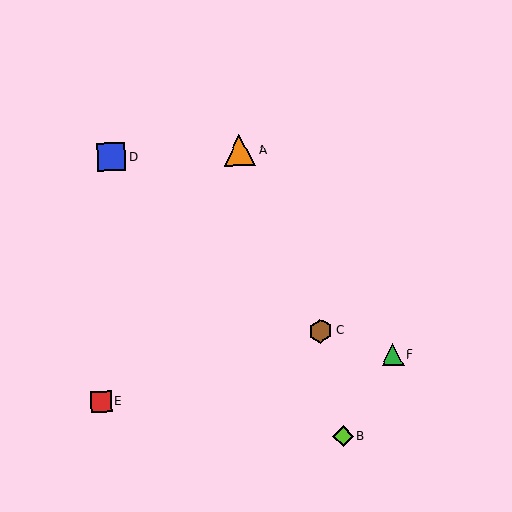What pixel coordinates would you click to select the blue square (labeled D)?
Click at (111, 157) to select the blue square D.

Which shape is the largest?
The orange triangle (labeled A) is the largest.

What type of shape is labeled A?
Shape A is an orange triangle.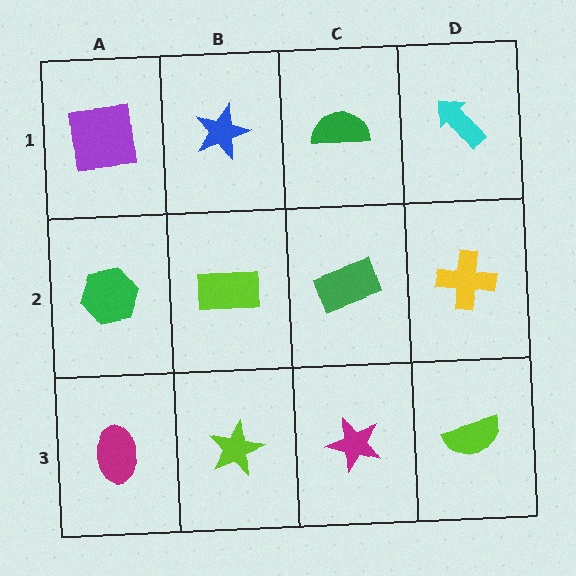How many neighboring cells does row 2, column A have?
3.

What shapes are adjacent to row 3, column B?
A lime rectangle (row 2, column B), a magenta ellipse (row 3, column A), a magenta star (row 3, column C).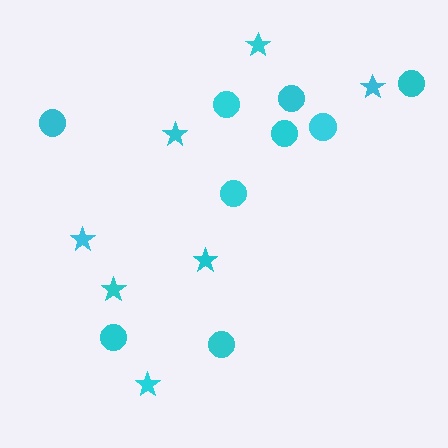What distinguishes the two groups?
There are 2 groups: one group of stars (7) and one group of circles (9).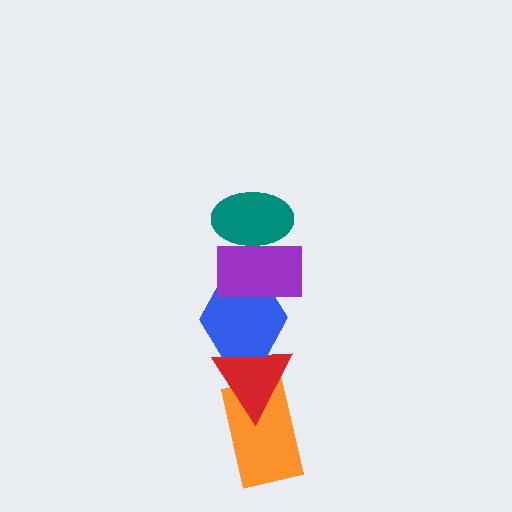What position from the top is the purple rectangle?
The purple rectangle is 2nd from the top.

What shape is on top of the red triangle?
The blue hexagon is on top of the red triangle.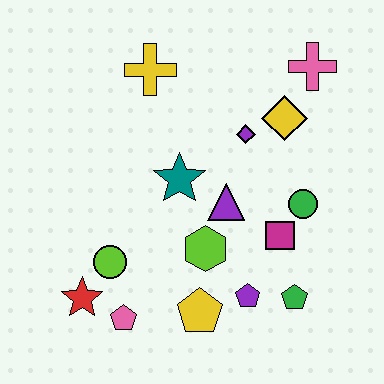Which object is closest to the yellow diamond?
The purple diamond is closest to the yellow diamond.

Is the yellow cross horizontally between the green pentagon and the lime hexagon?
No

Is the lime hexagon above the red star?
Yes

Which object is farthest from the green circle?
The red star is farthest from the green circle.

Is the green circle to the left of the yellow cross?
No